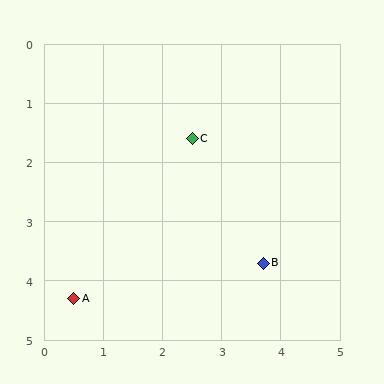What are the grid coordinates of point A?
Point A is at approximately (0.5, 4.3).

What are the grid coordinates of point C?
Point C is at approximately (2.5, 1.6).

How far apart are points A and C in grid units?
Points A and C are about 3.4 grid units apart.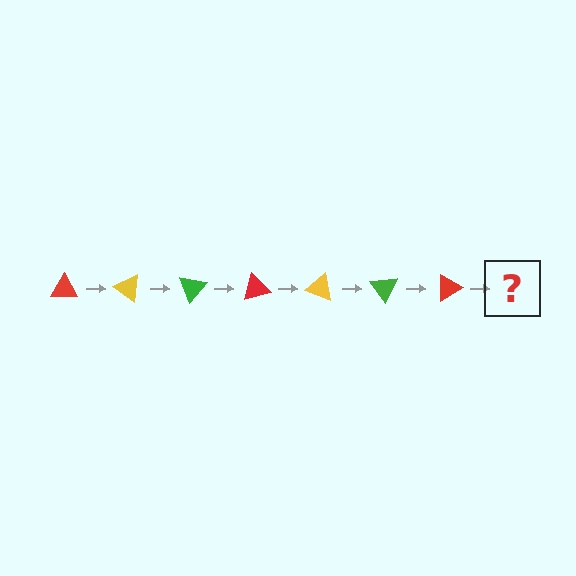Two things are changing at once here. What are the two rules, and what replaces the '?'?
The two rules are that it rotates 35 degrees each step and the color cycles through red, yellow, and green. The '?' should be a yellow triangle, rotated 245 degrees from the start.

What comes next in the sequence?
The next element should be a yellow triangle, rotated 245 degrees from the start.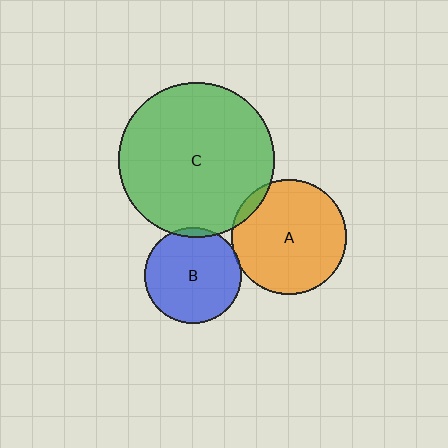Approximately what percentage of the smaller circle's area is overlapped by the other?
Approximately 5%.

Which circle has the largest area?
Circle C (green).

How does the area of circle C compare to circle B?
Approximately 2.6 times.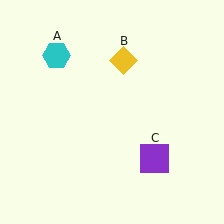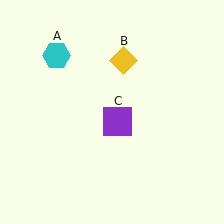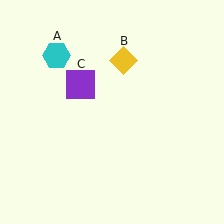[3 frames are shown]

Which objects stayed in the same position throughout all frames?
Cyan hexagon (object A) and yellow diamond (object B) remained stationary.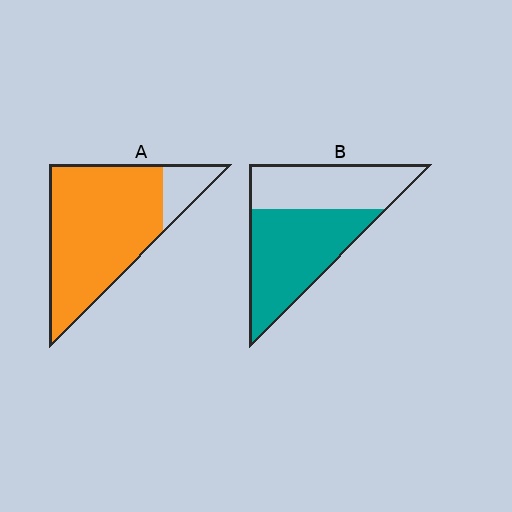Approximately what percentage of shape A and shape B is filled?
A is approximately 85% and B is approximately 55%.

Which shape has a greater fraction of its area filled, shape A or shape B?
Shape A.